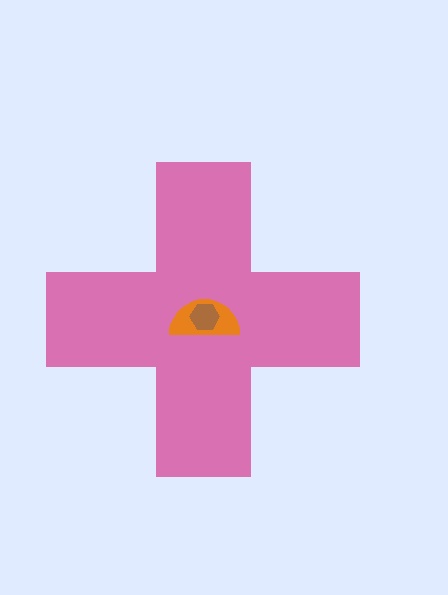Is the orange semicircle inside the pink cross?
Yes.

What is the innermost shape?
The brown hexagon.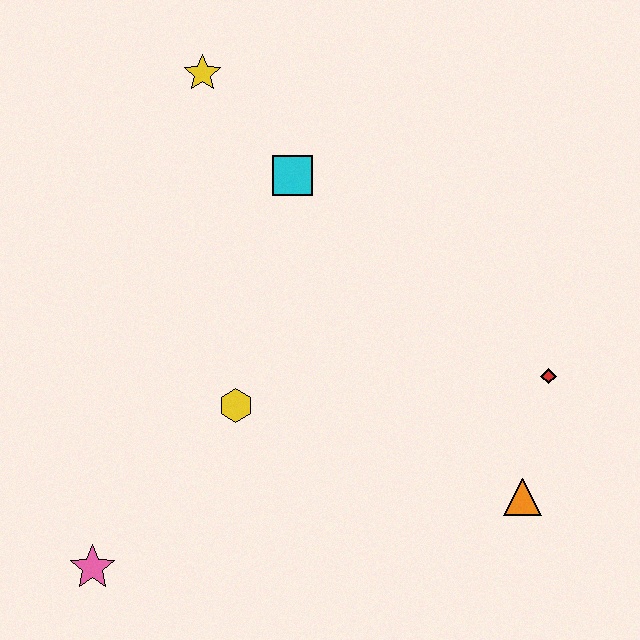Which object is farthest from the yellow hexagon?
The yellow star is farthest from the yellow hexagon.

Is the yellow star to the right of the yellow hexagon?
No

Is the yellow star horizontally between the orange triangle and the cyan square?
No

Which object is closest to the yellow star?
The cyan square is closest to the yellow star.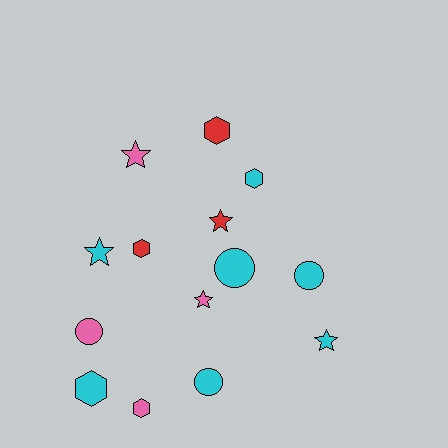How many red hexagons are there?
There are 2 red hexagons.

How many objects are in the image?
There are 14 objects.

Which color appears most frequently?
Cyan, with 7 objects.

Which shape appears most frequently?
Star, with 5 objects.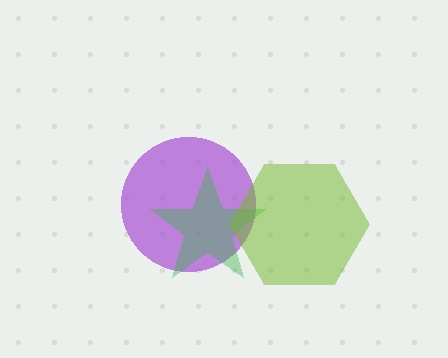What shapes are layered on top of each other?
The layered shapes are: a purple circle, a green star, a lime hexagon.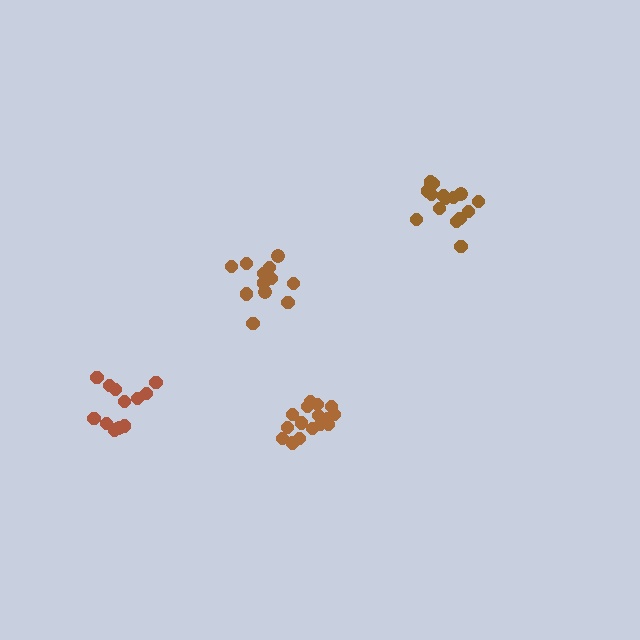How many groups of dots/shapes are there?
There are 4 groups.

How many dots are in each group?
Group 1: 12 dots, Group 2: 15 dots, Group 3: 16 dots, Group 4: 12 dots (55 total).